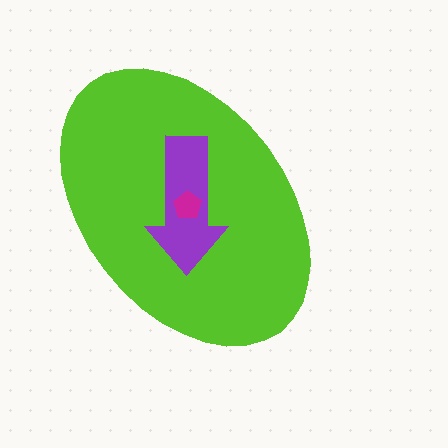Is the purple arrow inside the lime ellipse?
Yes.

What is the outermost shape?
The lime ellipse.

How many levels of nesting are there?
3.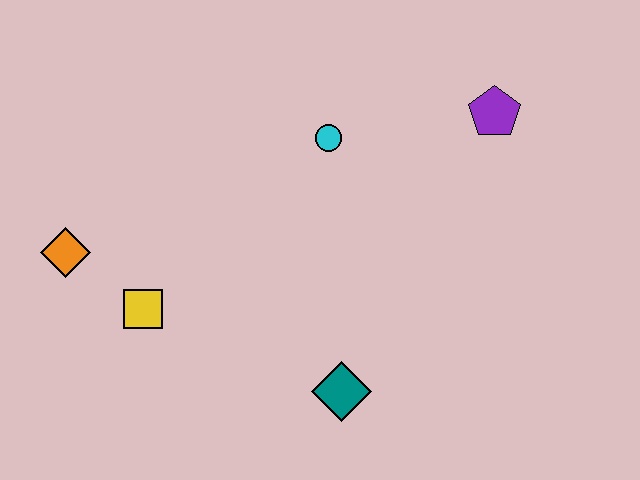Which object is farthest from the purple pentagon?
The orange diamond is farthest from the purple pentagon.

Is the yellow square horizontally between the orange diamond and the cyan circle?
Yes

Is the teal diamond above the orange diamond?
No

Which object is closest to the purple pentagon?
The cyan circle is closest to the purple pentagon.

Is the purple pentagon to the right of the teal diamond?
Yes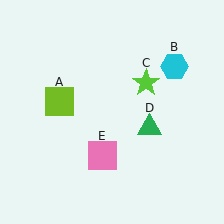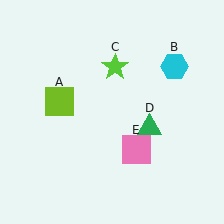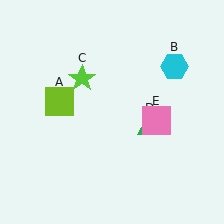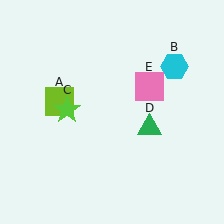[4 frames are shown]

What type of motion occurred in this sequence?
The lime star (object C), pink square (object E) rotated counterclockwise around the center of the scene.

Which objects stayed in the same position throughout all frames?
Lime square (object A) and cyan hexagon (object B) and green triangle (object D) remained stationary.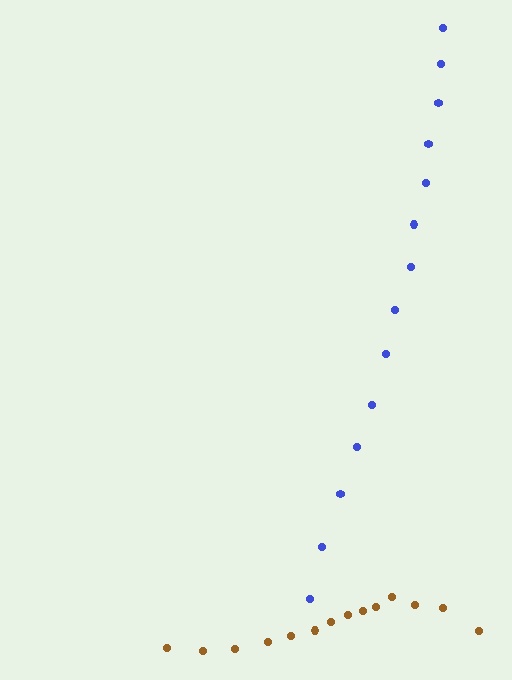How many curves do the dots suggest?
There are 2 distinct paths.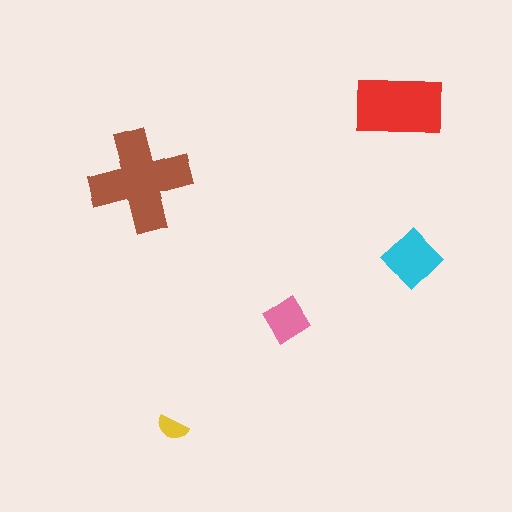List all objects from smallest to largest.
The yellow semicircle, the pink diamond, the cyan diamond, the red rectangle, the brown cross.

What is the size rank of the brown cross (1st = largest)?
1st.